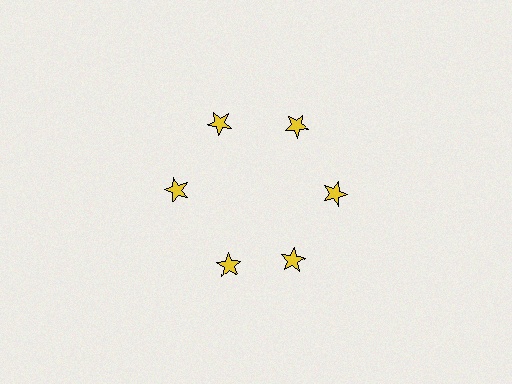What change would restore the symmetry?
The symmetry would be restored by rotating it back into even spacing with its neighbors so that all 6 stars sit at equal angles and equal distance from the center.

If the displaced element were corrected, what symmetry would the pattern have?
It would have 6-fold rotational symmetry — the pattern would map onto itself every 60 degrees.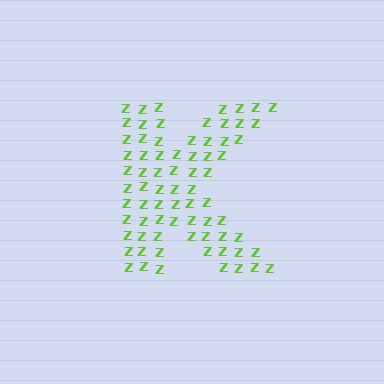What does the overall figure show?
The overall figure shows the letter K.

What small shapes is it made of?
It is made of small letter Z's.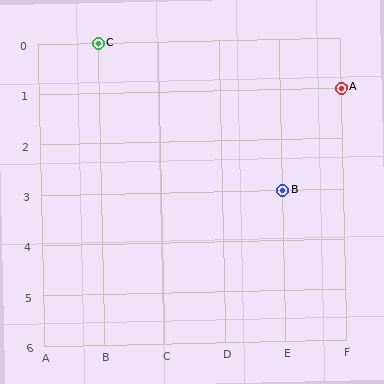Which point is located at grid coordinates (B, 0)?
Point C is at (B, 0).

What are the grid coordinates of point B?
Point B is at grid coordinates (E, 3).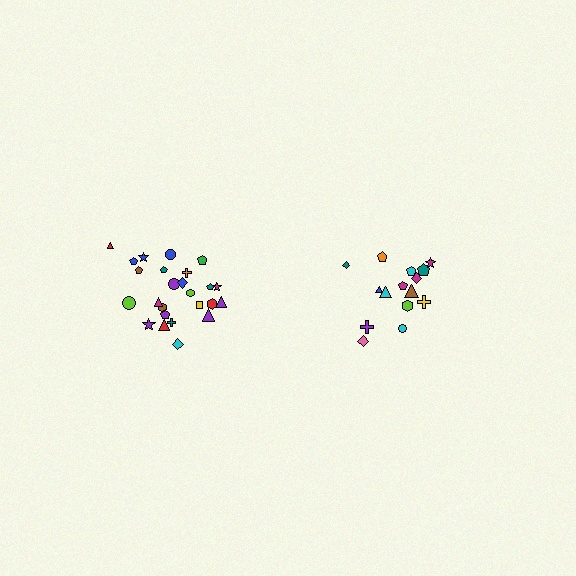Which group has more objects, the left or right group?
The left group.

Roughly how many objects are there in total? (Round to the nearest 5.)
Roughly 40 objects in total.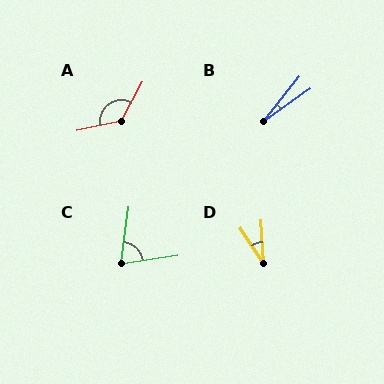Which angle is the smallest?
B, at approximately 16 degrees.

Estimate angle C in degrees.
Approximately 75 degrees.